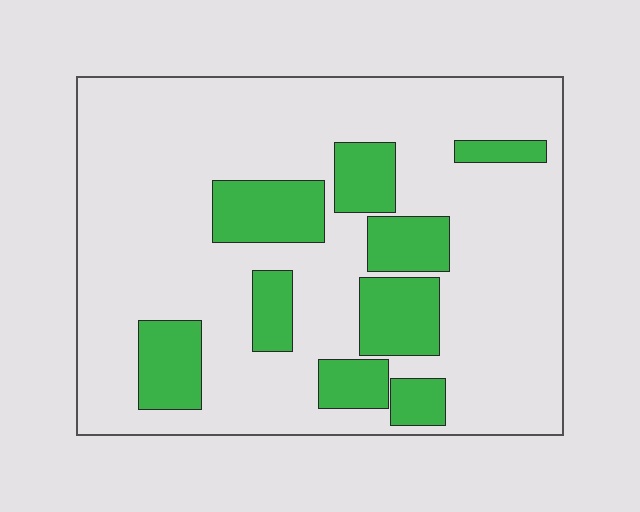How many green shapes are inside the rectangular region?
9.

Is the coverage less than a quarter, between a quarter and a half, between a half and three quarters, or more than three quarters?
Less than a quarter.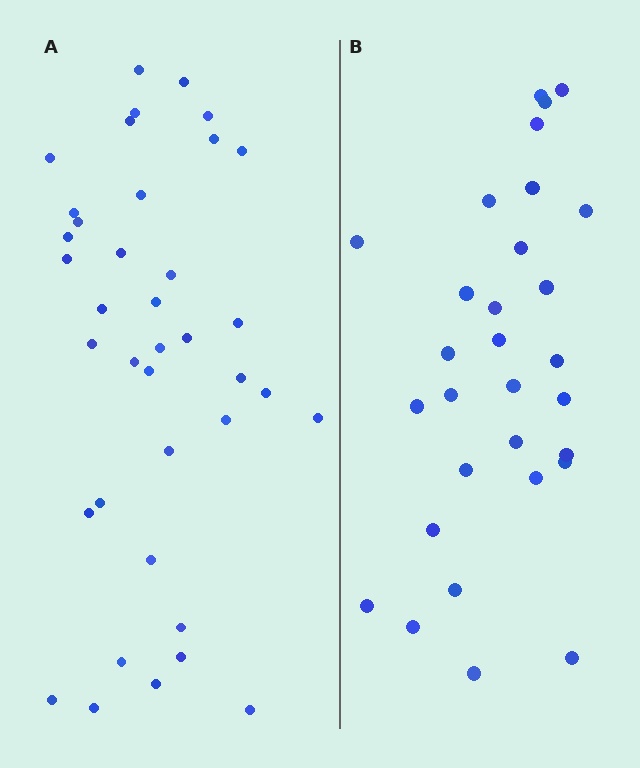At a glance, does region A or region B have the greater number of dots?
Region A (the left region) has more dots.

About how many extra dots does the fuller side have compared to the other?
Region A has roughly 8 or so more dots than region B.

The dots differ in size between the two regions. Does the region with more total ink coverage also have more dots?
No. Region B has more total ink coverage because its dots are larger, but region A actually contains more individual dots. Total area can be misleading — the number of items is what matters here.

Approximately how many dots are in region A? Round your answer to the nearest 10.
About 40 dots. (The exact count is 38, which rounds to 40.)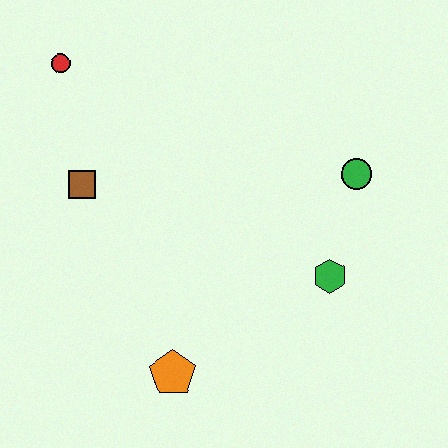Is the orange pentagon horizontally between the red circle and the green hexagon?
Yes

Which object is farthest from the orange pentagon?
The red circle is farthest from the orange pentagon.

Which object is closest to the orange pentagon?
The green hexagon is closest to the orange pentagon.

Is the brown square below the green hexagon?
No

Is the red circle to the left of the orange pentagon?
Yes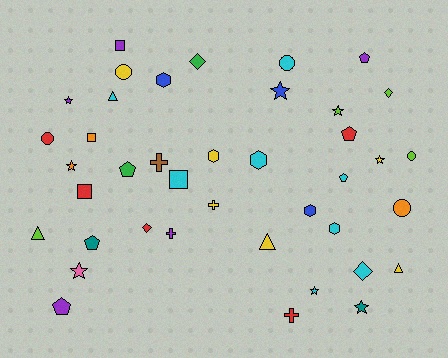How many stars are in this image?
There are 8 stars.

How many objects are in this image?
There are 40 objects.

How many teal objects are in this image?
There are 2 teal objects.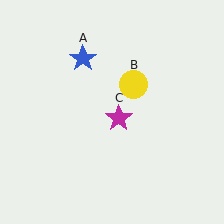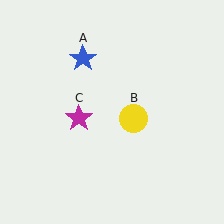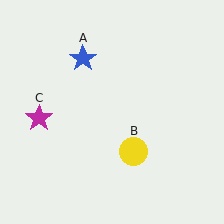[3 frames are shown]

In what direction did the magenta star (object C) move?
The magenta star (object C) moved left.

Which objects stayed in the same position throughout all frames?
Blue star (object A) remained stationary.